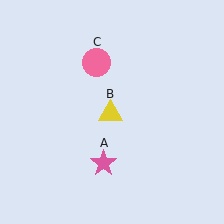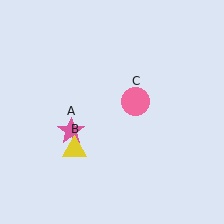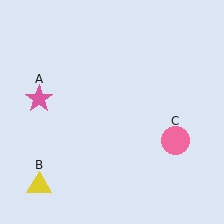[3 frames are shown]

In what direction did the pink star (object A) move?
The pink star (object A) moved up and to the left.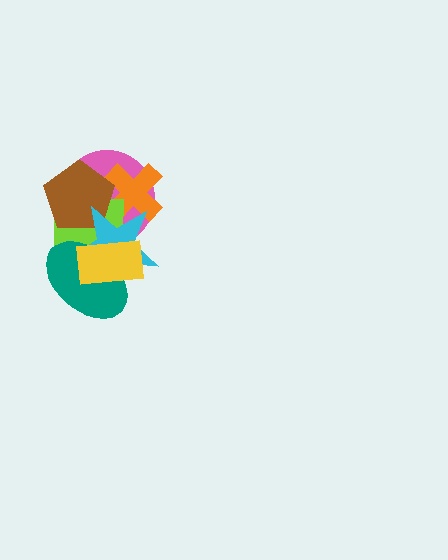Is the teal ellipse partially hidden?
Yes, it is partially covered by another shape.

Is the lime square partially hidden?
Yes, it is partially covered by another shape.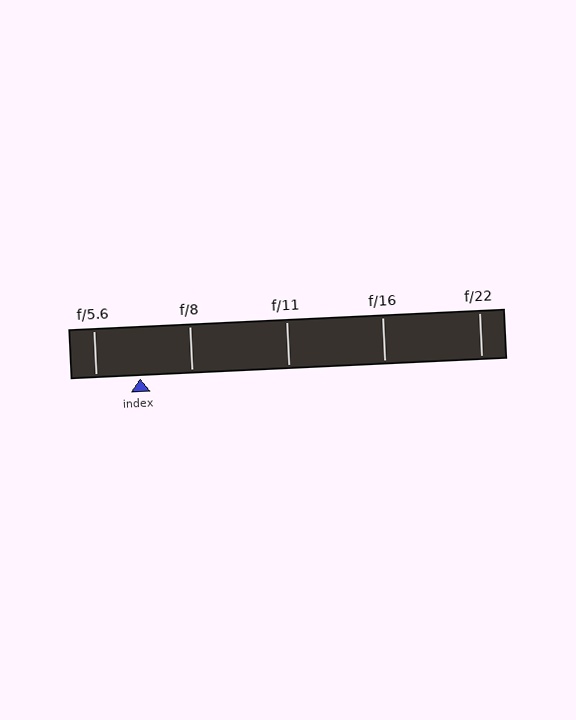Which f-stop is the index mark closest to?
The index mark is closest to f/5.6.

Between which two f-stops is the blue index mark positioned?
The index mark is between f/5.6 and f/8.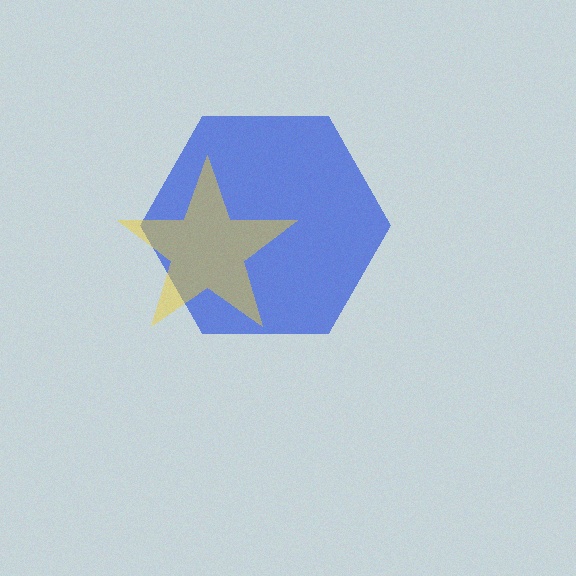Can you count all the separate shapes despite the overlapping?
Yes, there are 2 separate shapes.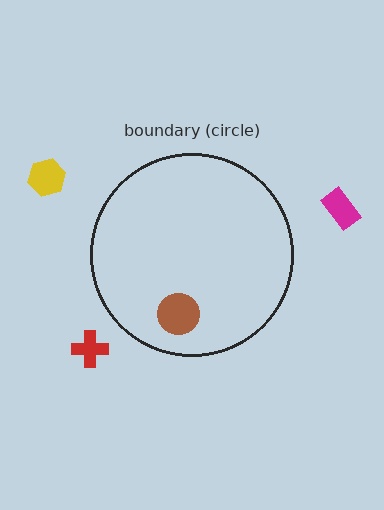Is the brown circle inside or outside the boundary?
Inside.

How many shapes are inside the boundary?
1 inside, 3 outside.